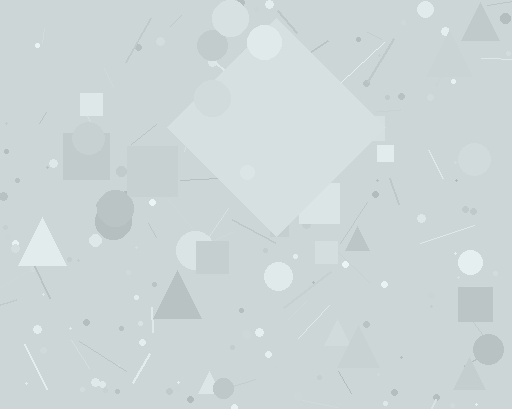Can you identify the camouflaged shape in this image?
The camouflaged shape is a diamond.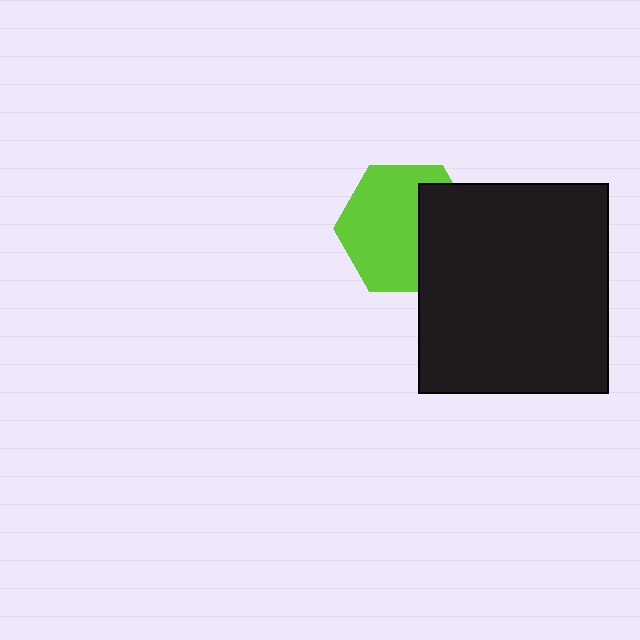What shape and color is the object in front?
The object in front is a black rectangle.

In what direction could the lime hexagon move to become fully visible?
The lime hexagon could move left. That would shift it out from behind the black rectangle entirely.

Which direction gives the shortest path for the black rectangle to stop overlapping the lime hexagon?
Moving right gives the shortest separation.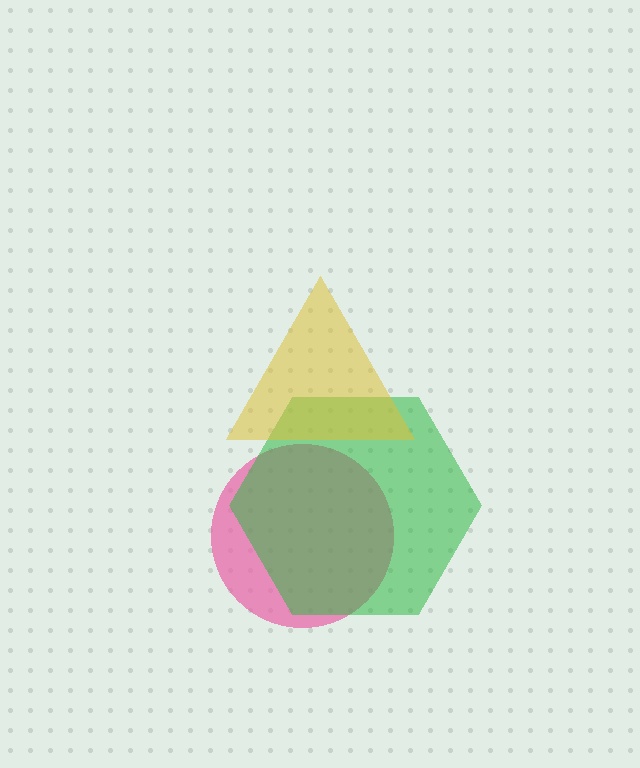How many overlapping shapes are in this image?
There are 3 overlapping shapes in the image.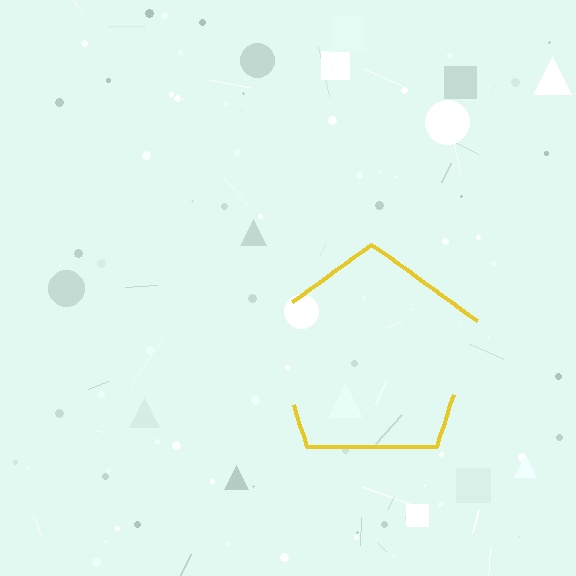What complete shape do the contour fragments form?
The contour fragments form a pentagon.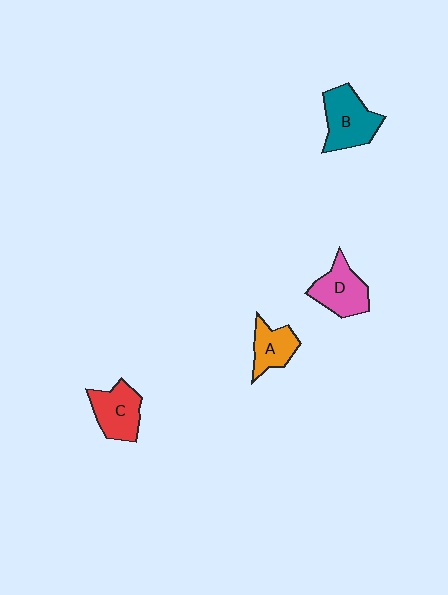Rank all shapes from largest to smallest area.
From largest to smallest: B (teal), D (pink), C (red), A (orange).